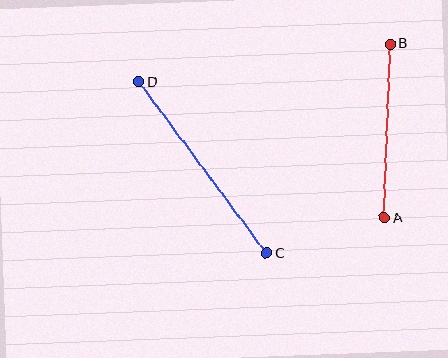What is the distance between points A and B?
The distance is approximately 174 pixels.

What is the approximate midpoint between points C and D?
The midpoint is at approximately (203, 168) pixels.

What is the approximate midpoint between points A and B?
The midpoint is at approximately (387, 131) pixels.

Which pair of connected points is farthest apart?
Points C and D are farthest apart.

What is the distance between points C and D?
The distance is approximately 213 pixels.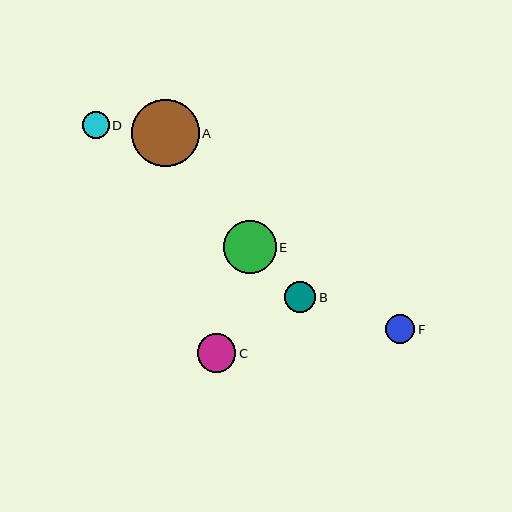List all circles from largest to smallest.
From largest to smallest: A, E, C, B, F, D.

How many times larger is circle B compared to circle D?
Circle B is approximately 1.2 times the size of circle D.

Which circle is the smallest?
Circle D is the smallest with a size of approximately 27 pixels.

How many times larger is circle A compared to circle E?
Circle A is approximately 1.3 times the size of circle E.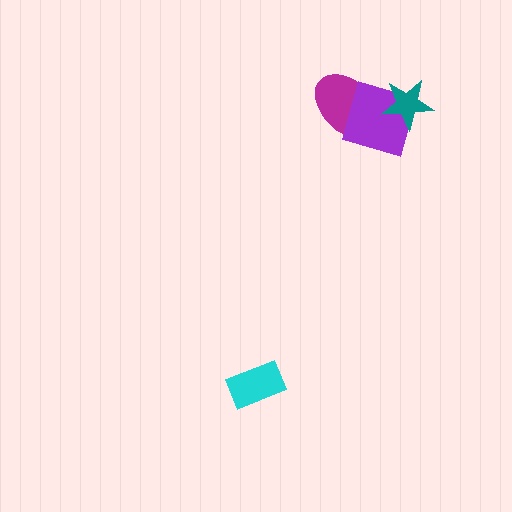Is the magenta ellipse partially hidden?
Yes, it is partially covered by another shape.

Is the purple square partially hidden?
Yes, it is partially covered by another shape.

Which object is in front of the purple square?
The teal star is in front of the purple square.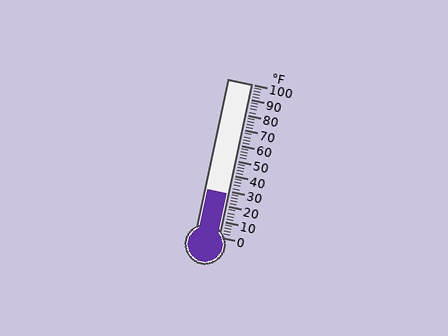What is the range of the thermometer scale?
The thermometer scale ranges from 0°F to 100°F.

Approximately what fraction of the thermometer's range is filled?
The thermometer is filled to approximately 30% of its range.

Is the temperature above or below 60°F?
The temperature is below 60°F.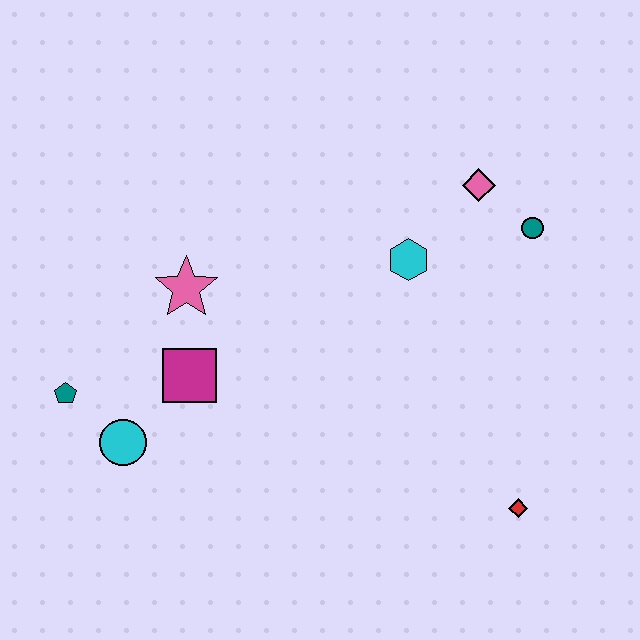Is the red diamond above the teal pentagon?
No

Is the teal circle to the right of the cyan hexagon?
Yes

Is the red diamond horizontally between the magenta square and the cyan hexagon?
No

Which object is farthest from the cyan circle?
The teal circle is farthest from the cyan circle.